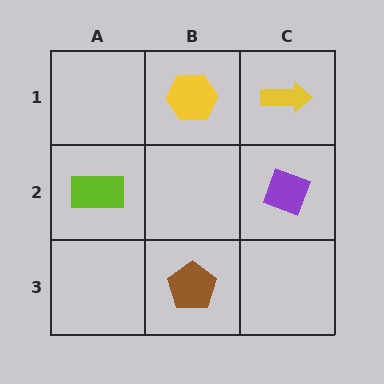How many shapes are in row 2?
2 shapes.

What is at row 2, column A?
A lime rectangle.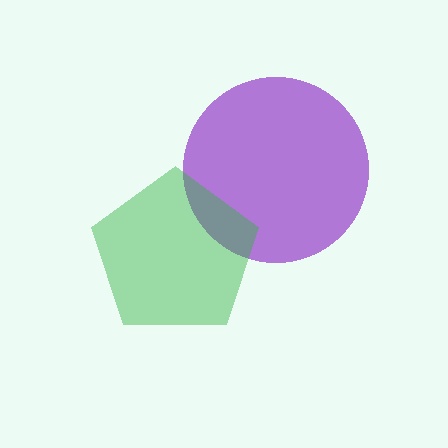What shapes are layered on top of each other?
The layered shapes are: a purple circle, a green pentagon.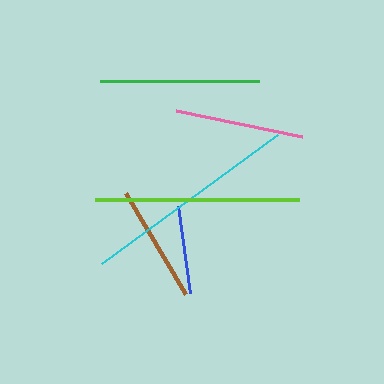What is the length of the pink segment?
The pink segment is approximately 128 pixels long.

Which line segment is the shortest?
The blue line is the shortest at approximately 88 pixels.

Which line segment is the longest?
The cyan line is the longest at approximately 218 pixels.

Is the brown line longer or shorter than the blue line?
The brown line is longer than the blue line.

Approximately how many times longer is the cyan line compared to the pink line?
The cyan line is approximately 1.7 times the length of the pink line.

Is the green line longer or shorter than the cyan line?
The cyan line is longer than the green line.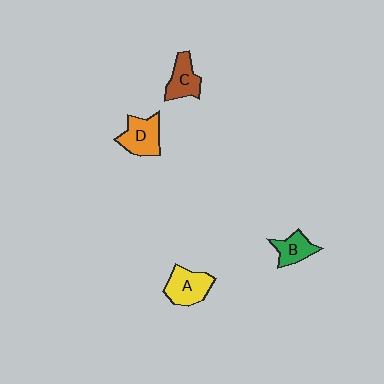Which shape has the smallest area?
Shape B (green).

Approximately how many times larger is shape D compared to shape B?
Approximately 1.4 times.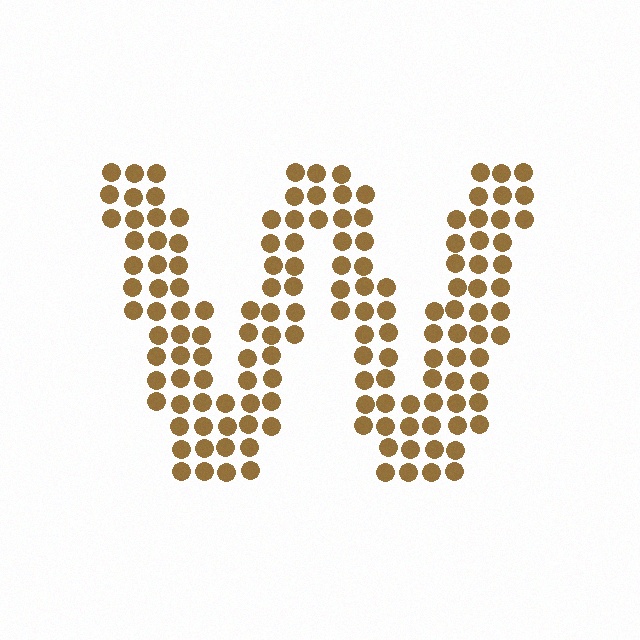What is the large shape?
The large shape is the letter W.